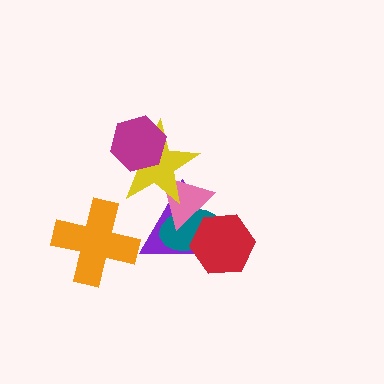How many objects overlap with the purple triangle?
4 objects overlap with the purple triangle.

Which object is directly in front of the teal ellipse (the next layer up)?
The red hexagon is directly in front of the teal ellipse.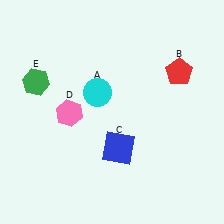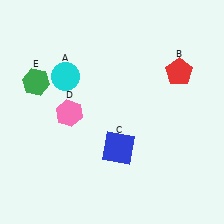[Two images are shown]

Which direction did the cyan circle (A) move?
The cyan circle (A) moved left.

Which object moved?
The cyan circle (A) moved left.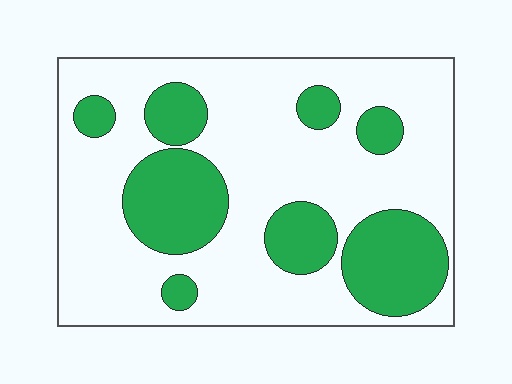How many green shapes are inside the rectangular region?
8.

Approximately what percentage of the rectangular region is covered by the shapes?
Approximately 30%.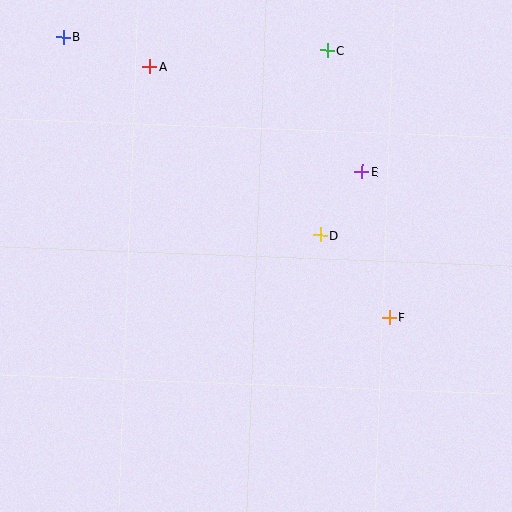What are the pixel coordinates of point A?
Point A is at (150, 66).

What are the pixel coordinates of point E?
Point E is at (362, 172).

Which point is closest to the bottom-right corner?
Point F is closest to the bottom-right corner.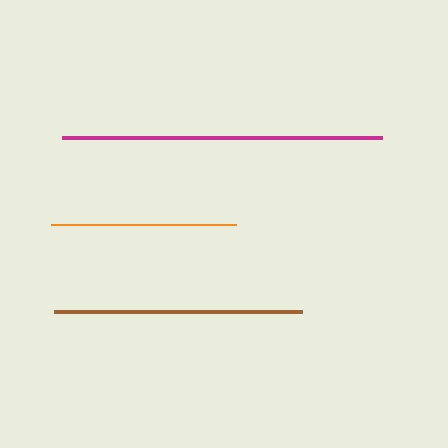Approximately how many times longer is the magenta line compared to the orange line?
The magenta line is approximately 1.7 times the length of the orange line.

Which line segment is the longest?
The magenta line is the longest at approximately 319 pixels.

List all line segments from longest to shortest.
From longest to shortest: magenta, brown, orange.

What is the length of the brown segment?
The brown segment is approximately 248 pixels long.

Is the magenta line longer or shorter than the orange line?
The magenta line is longer than the orange line.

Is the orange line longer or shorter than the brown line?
The brown line is longer than the orange line.